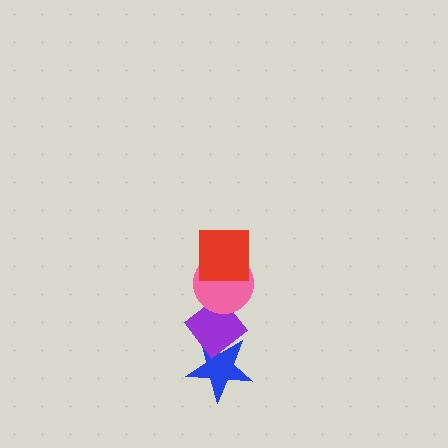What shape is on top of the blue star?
The purple diamond is on top of the blue star.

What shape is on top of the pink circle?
The red square is on top of the pink circle.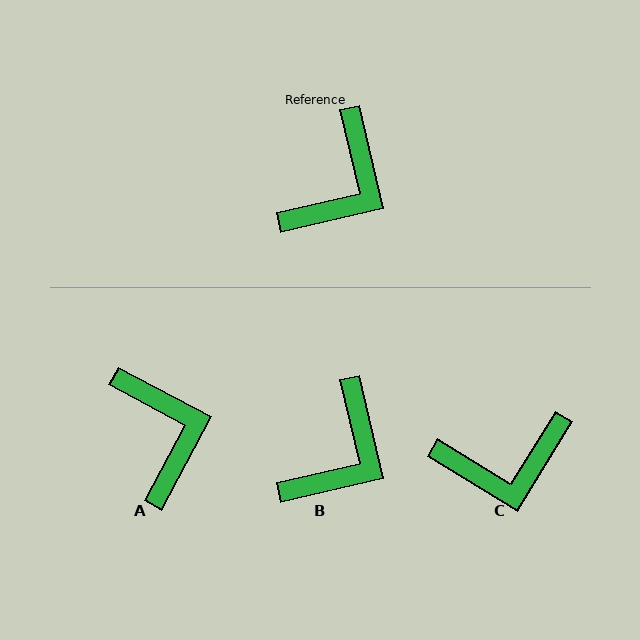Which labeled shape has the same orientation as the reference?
B.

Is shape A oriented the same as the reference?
No, it is off by about 49 degrees.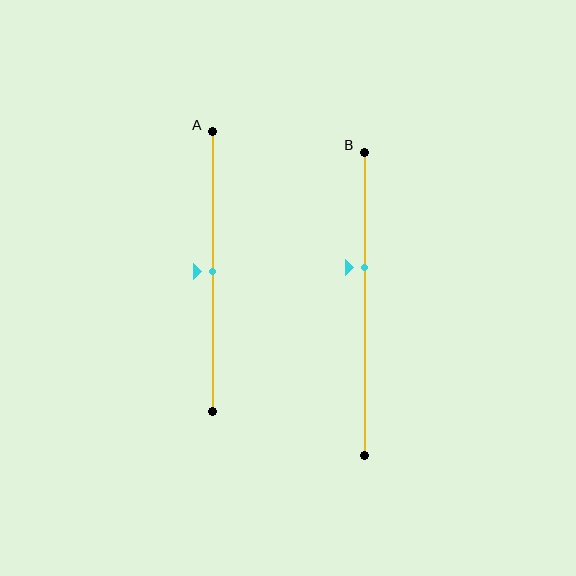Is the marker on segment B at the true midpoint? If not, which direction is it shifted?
No, the marker on segment B is shifted upward by about 12% of the segment length.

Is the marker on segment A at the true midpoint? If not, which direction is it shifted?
Yes, the marker on segment A is at the true midpoint.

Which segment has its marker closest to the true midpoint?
Segment A has its marker closest to the true midpoint.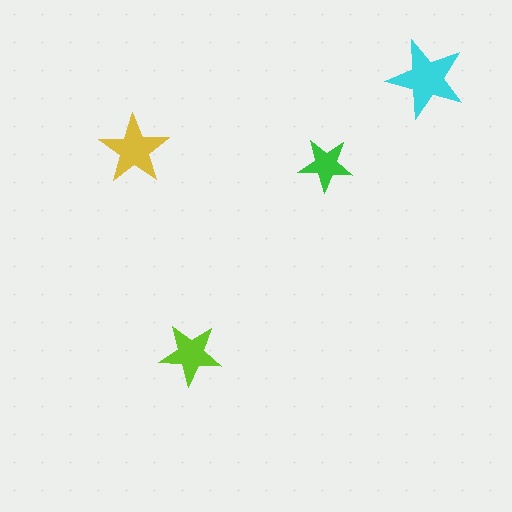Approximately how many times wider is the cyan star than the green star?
About 1.5 times wider.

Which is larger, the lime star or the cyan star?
The cyan one.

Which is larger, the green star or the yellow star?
The yellow one.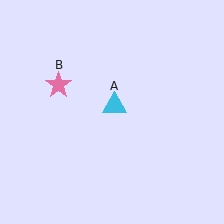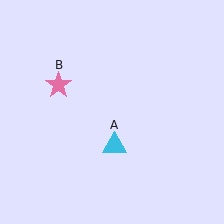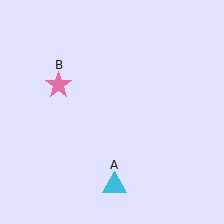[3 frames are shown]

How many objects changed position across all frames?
1 object changed position: cyan triangle (object A).